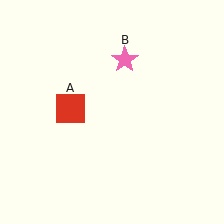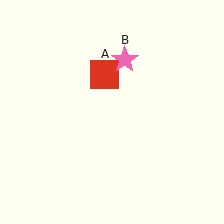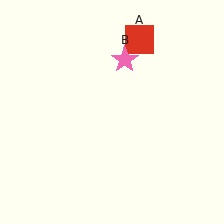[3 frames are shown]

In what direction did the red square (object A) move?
The red square (object A) moved up and to the right.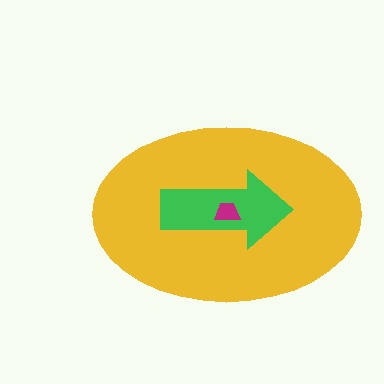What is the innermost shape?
The magenta trapezoid.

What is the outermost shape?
The yellow ellipse.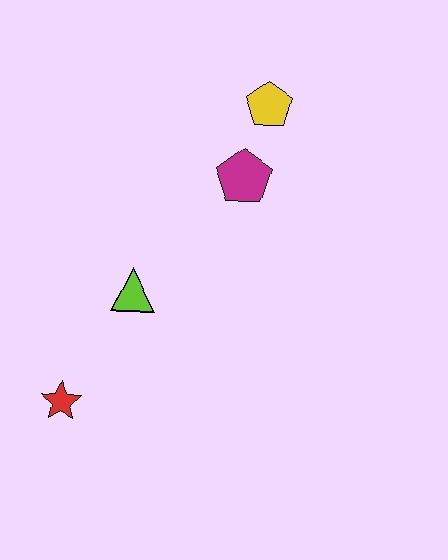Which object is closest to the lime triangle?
The red star is closest to the lime triangle.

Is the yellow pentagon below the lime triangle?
No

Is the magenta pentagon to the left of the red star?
No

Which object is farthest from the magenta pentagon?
The red star is farthest from the magenta pentagon.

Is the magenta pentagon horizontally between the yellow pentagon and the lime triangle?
Yes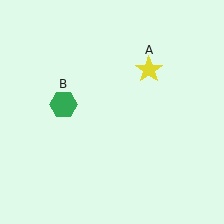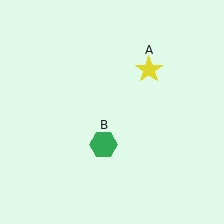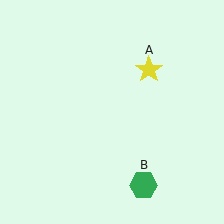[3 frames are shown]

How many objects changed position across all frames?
1 object changed position: green hexagon (object B).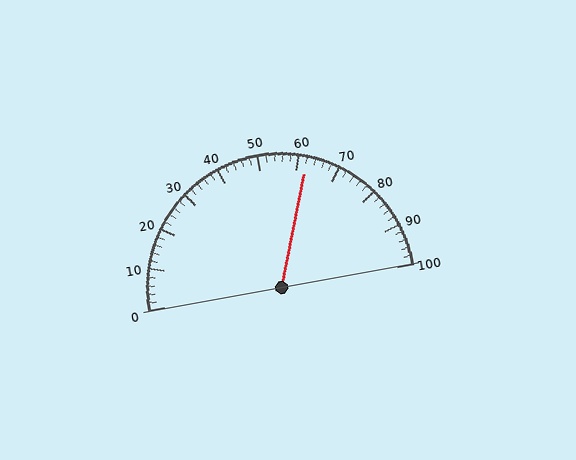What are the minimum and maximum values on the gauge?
The gauge ranges from 0 to 100.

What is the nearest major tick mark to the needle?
The nearest major tick mark is 60.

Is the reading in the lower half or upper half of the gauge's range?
The reading is in the upper half of the range (0 to 100).